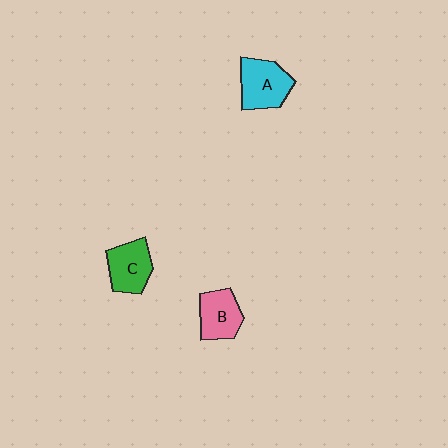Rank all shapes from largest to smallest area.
From largest to smallest: A (cyan), C (green), B (pink).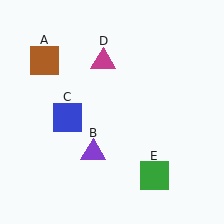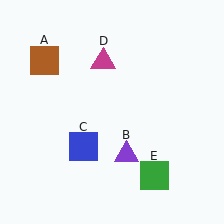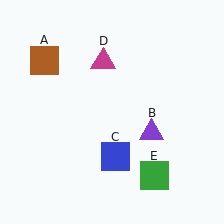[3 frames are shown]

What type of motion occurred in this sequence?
The purple triangle (object B), blue square (object C) rotated counterclockwise around the center of the scene.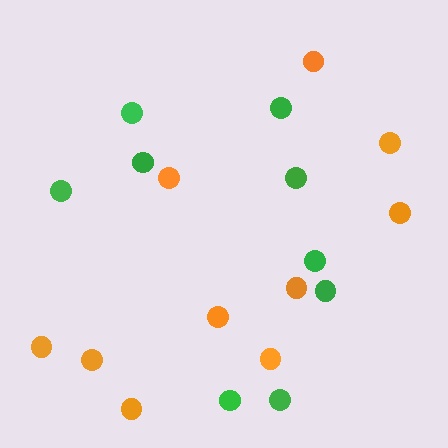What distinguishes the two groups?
There are 2 groups: one group of orange circles (10) and one group of green circles (9).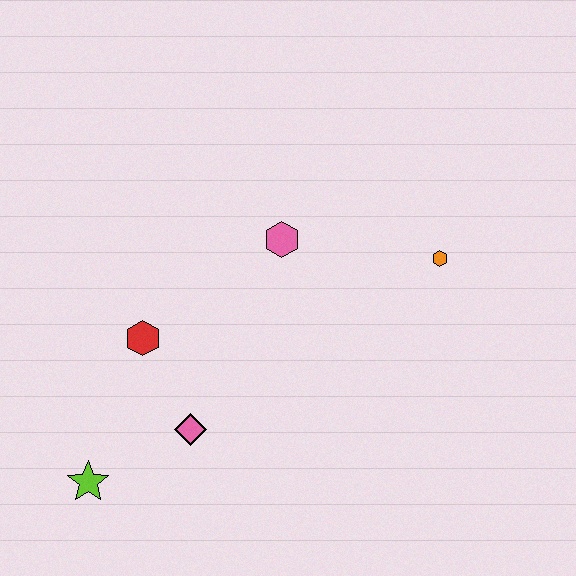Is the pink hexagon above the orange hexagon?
Yes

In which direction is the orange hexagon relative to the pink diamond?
The orange hexagon is to the right of the pink diamond.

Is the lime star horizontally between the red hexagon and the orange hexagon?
No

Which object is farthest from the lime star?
The orange hexagon is farthest from the lime star.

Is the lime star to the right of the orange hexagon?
No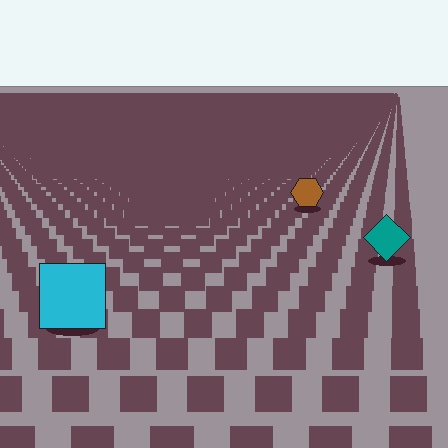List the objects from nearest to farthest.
From nearest to farthest: the cyan square, the teal diamond, the brown hexagon.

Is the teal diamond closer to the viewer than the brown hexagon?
Yes. The teal diamond is closer — you can tell from the texture gradient: the ground texture is coarser near it.